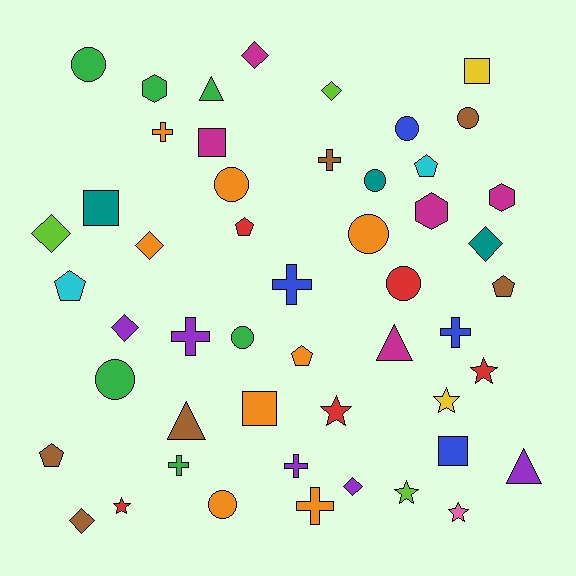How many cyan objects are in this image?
There are 2 cyan objects.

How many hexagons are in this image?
There are 3 hexagons.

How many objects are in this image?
There are 50 objects.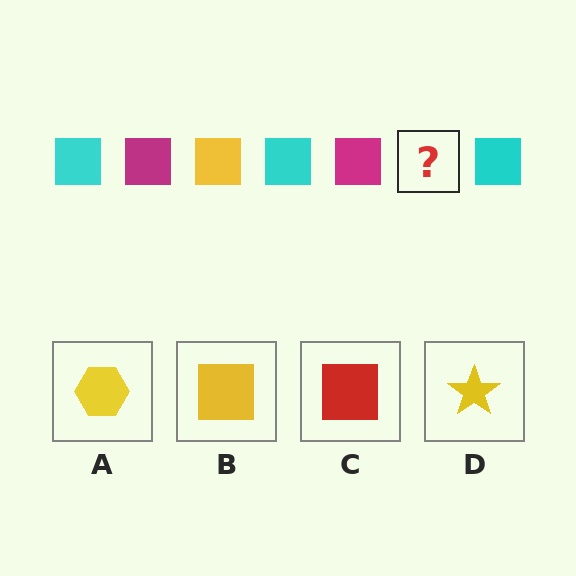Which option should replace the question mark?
Option B.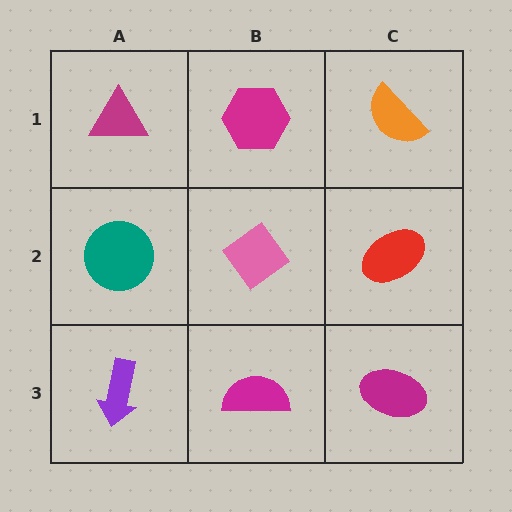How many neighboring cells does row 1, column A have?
2.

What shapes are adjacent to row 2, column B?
A magenta hexagon (row 1, column B), a magenta semicircle (row 3, column B), a teal circle (row 2, column A), a red ellipse (row 2, column C).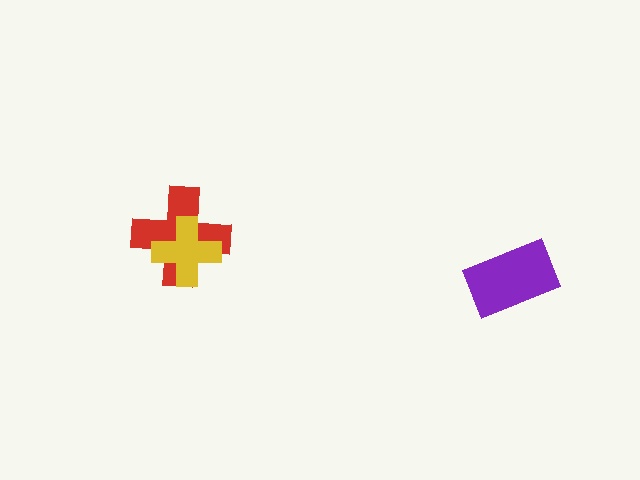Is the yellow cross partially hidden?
No, no other shape covers it.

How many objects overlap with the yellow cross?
1 object overlaps with the yellow cross.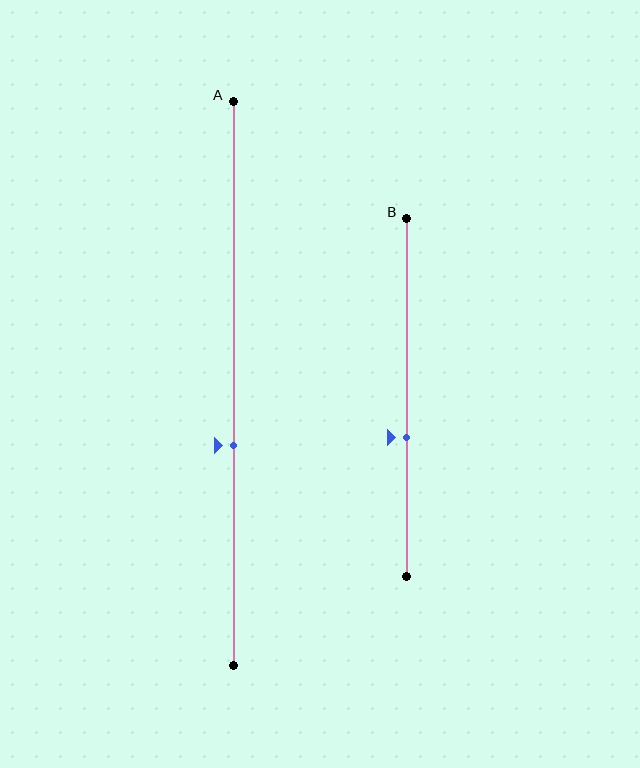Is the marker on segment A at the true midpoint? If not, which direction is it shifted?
No, the marker on segment A is shifted downward by about 11% of the segment length.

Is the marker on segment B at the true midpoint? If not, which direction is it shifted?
No, the marker on segment B is shifted downward by about 11% of the segment length.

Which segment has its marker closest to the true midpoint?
Segment A has its marker closest to the true midpoint.